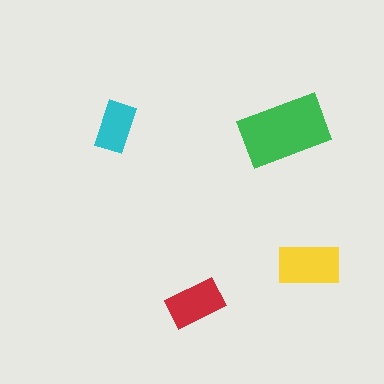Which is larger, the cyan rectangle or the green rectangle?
The green one.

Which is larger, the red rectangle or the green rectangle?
The green one.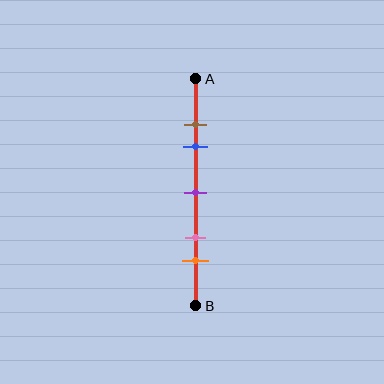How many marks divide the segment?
There are 5 marks dividing the segment.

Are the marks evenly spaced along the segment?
No, the marks are not evenly spaced.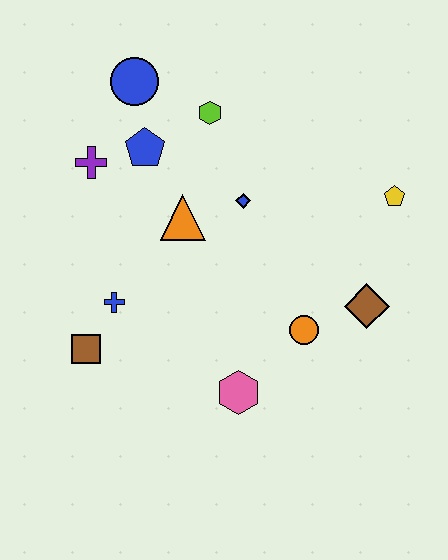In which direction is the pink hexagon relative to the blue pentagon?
The pink hexagon is below the blue pentagon.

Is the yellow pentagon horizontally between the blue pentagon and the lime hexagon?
No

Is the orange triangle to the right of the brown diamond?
No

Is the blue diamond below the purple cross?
Yes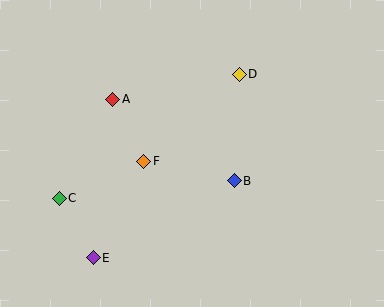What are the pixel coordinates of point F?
Point F is at (144, 161).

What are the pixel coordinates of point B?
Point B is at (234, 181).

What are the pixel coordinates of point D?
Point D is at (239, 74).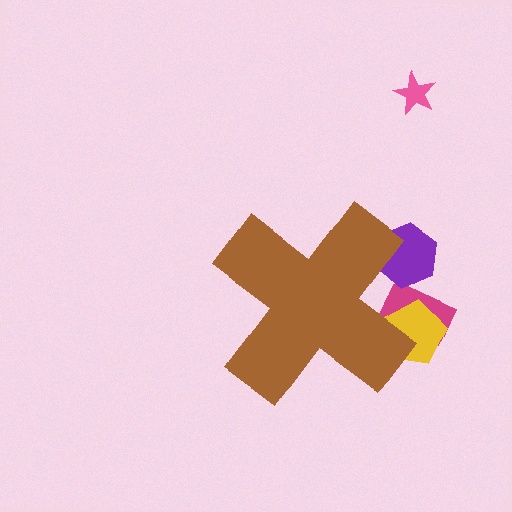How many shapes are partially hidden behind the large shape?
3 shapes are partially hidden.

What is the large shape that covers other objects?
A brown cross.